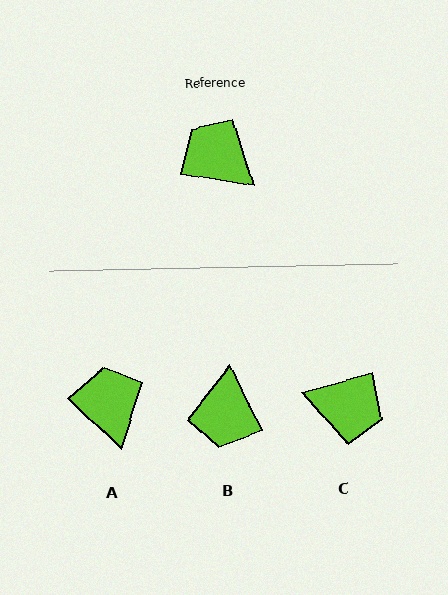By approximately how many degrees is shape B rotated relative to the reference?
Approximately 125 degrees counter-clockwise.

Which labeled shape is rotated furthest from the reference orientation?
C, about 155 degrees away.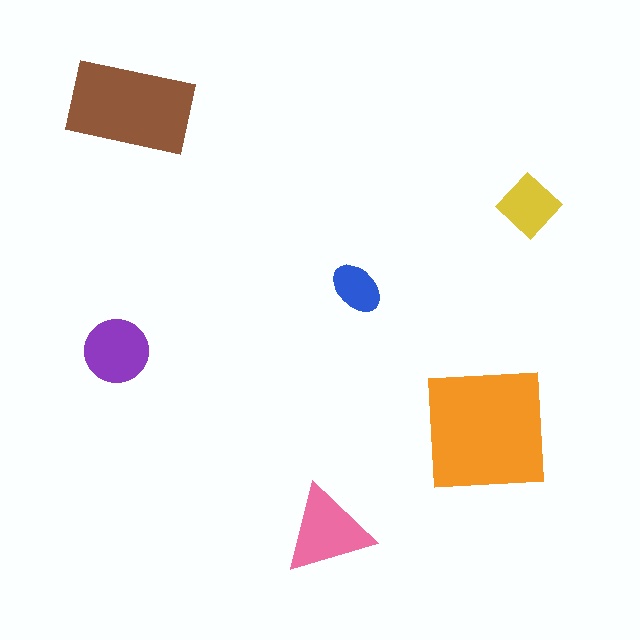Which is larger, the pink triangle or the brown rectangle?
The brown rectangle.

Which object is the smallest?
The blue ellipse.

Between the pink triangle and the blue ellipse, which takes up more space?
The pink triangle.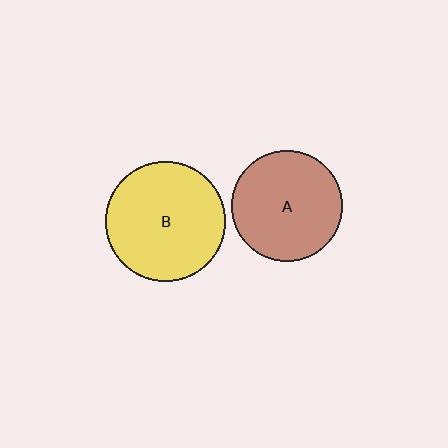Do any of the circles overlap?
No, none of the circles overlap.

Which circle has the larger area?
Circle B (yellow).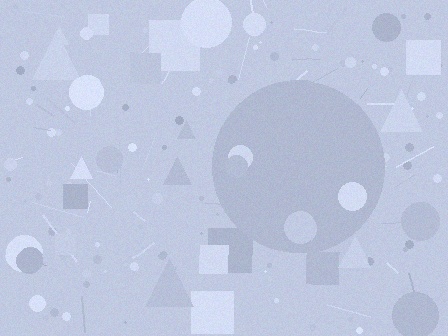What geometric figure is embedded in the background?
A circle is embedded in the background.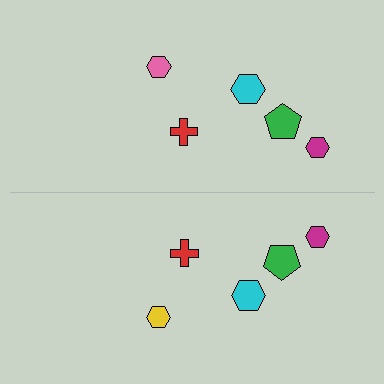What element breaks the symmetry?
The yellow hexagon on the bottom side breaks the symmetry — its mirror counterpart is pink.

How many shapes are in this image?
There are 10 shapes in this image.